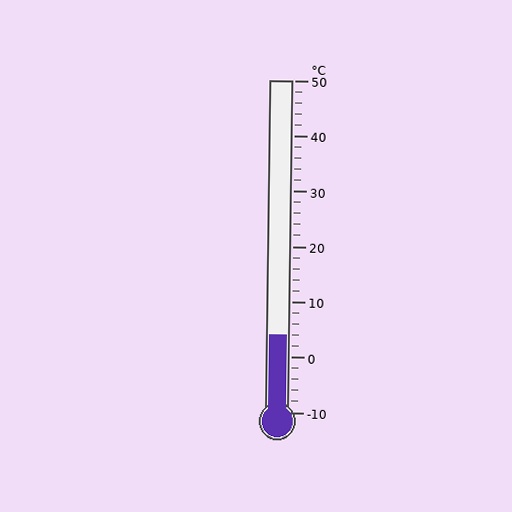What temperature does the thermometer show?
The thermometer shows approximately 4°C.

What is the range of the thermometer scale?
The thermometer scale ranges from -10°C to 50°C.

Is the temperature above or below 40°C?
The temperature is below 40°C.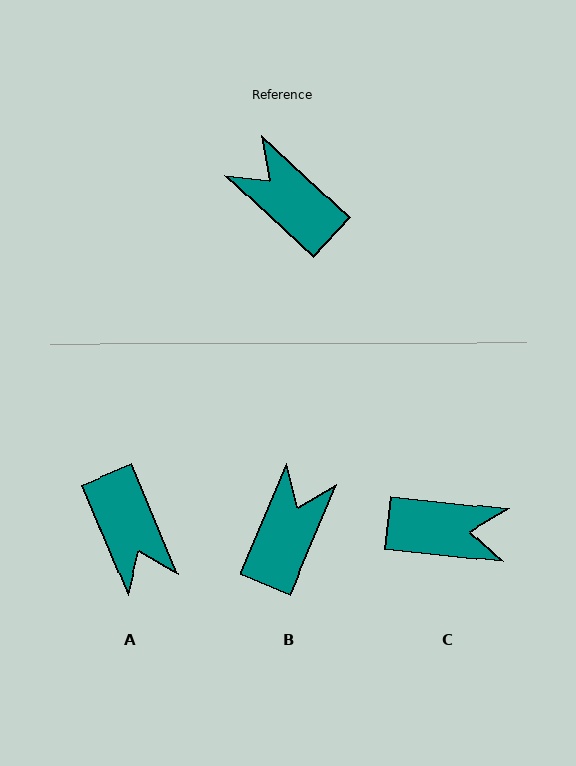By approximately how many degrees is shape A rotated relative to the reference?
Approximately 155 degrees counter-clockwise.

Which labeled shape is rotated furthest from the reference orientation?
A, about 155 degrees away.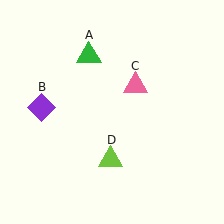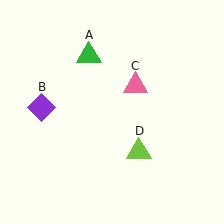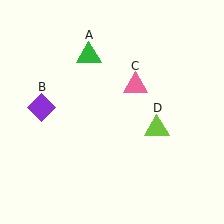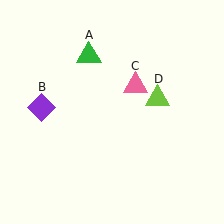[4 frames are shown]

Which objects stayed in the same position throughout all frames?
Green triangle (object A) and purple diamond (object B) and pink triangle (object C) remained stationary.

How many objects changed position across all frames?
1 object changed position: lime triangle (object D).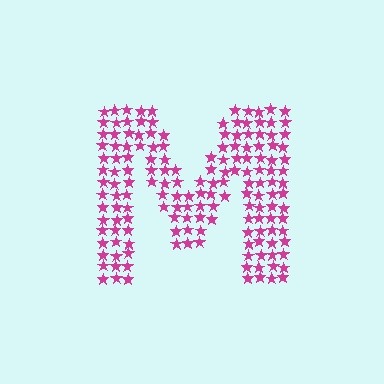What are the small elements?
The small elements are stars.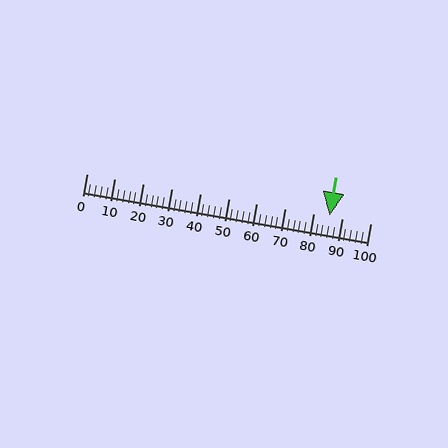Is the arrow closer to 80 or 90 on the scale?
The arrow is closer to 90.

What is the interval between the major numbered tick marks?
The major tick marks are spaced 10 units apart.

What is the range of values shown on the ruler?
The ruler shows values from 0 to 100.